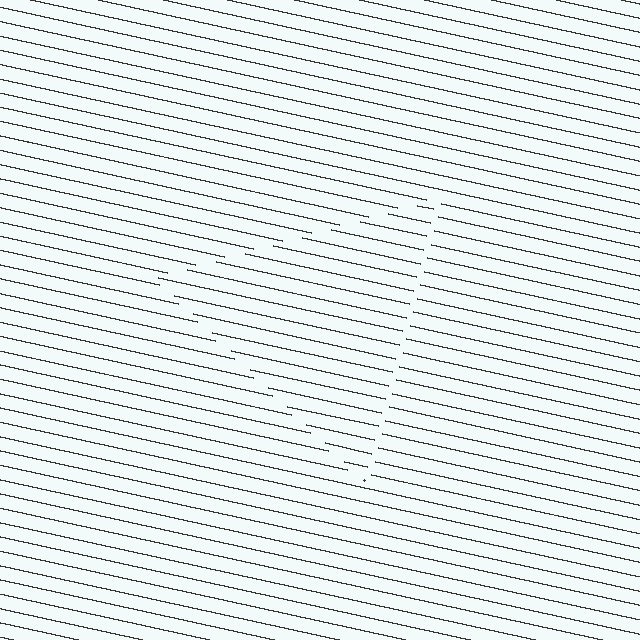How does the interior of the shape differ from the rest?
The interior of the shape contains the same grating, shifted by half a period — the contour is defined by the phase discontinuity where line-ends from the inner and outer gratings abut.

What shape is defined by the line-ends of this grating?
An illusory triangle. The interior of the shape contains the same grating, shifted by half a period — the contour is defined by the phase discontinuity where line-ends from the inner and outer gratings abut.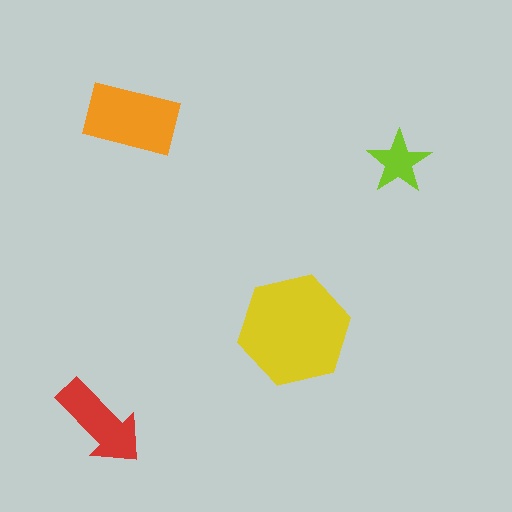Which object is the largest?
The yellow hexagon.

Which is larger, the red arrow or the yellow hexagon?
The yellow hexagon.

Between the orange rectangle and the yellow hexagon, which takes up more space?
The yellow hexagon.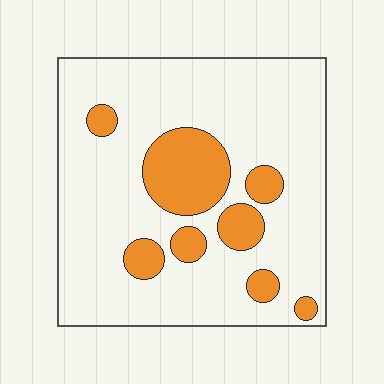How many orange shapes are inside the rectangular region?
8.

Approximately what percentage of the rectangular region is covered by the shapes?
Approximately 20%.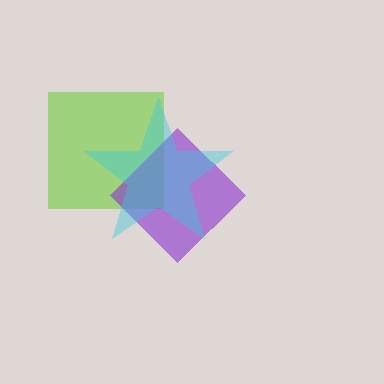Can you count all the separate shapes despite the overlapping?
Yes, there are 3 separate shapes.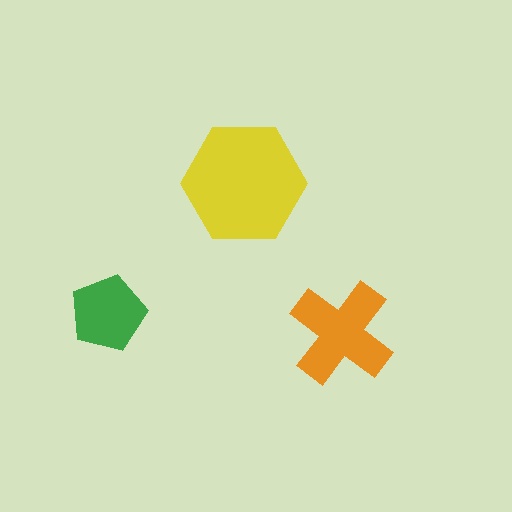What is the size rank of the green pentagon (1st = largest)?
3rd.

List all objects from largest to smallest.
The yellow hexagon, the orange cross, the green pentagon.